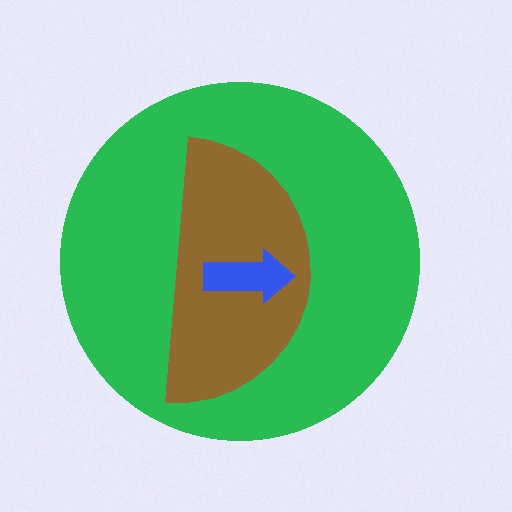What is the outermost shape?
The green circle.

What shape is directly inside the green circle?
The brown semicircle.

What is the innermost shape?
The blue arrow.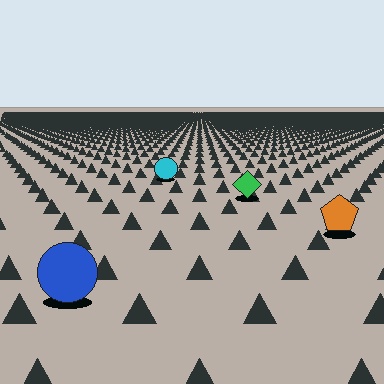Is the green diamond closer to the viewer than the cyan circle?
Yes. The green diamond is closer — you can tell from the texture gradient: the ground texture is coarser near it.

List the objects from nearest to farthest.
From nearest to farthest: the blue circle, the orange pentagon, the green diamond, the cyan circle.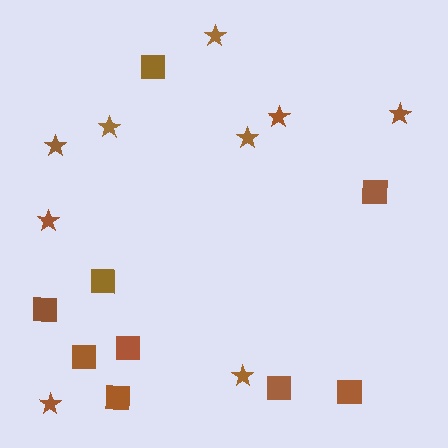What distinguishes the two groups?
There are 2 groups: one group of squares (9) and one group of stars (9).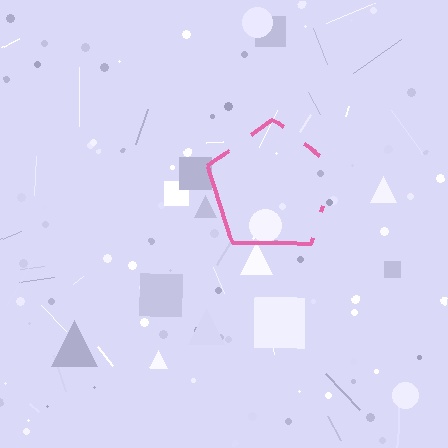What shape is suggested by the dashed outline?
The dashed outline suggests a pentagon.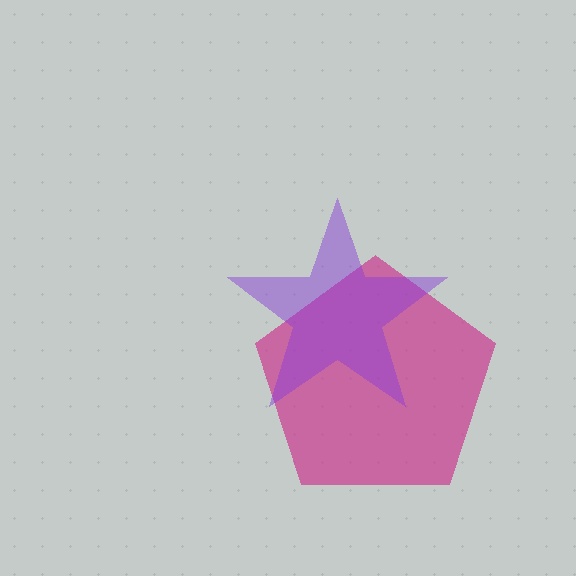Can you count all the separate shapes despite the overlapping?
Yes, there are 2 separate shapes.